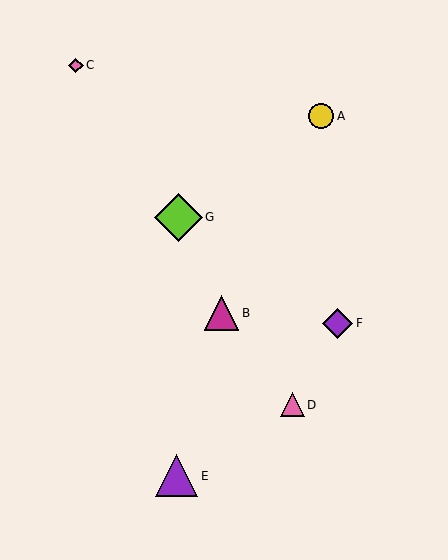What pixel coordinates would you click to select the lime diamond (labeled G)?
Click at (178, 217) to select the lime diamond G.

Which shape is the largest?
The lime diamond (labeled G) is the largest.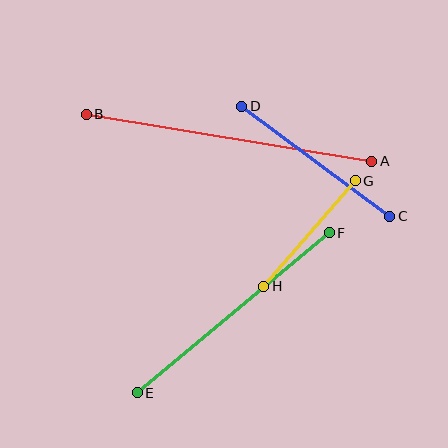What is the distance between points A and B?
The distance is approximately 289 pixels.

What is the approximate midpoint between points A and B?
The midpoint is at approximately (229, 138) pixels.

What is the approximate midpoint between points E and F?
The midpoint is at approximately (233, 313) pixels.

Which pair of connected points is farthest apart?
Points A and B are farthest apart.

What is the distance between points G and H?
The distance is approximately 140 pixels.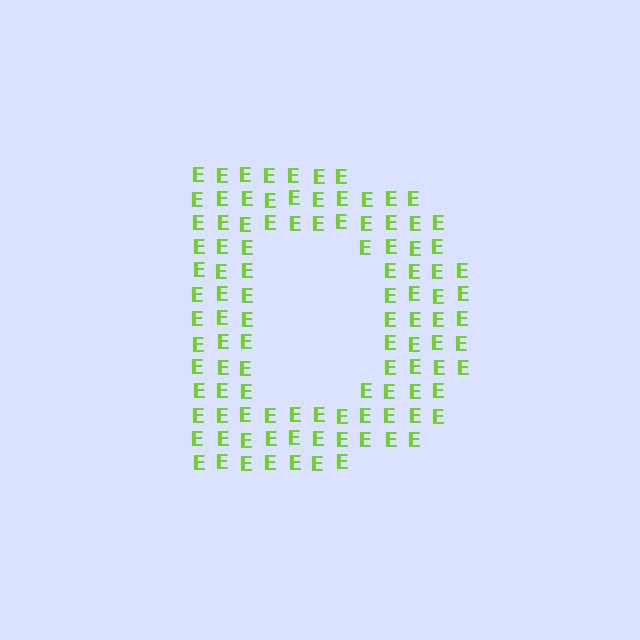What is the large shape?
The large shape is the letter D.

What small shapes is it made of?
It is made of small letter E's.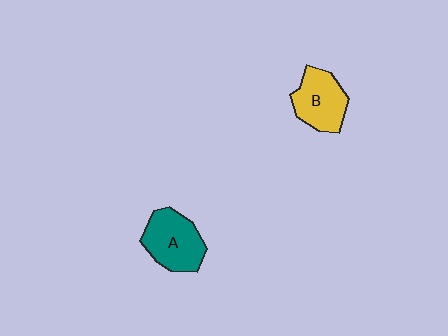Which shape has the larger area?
Shape A (teal).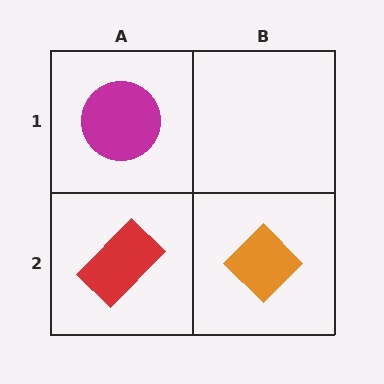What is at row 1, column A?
A magenta circle.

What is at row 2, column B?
An orange diamond.